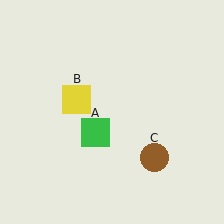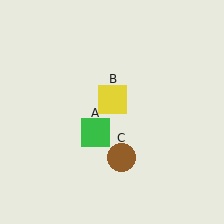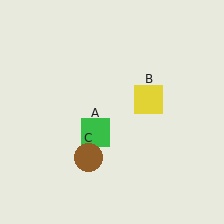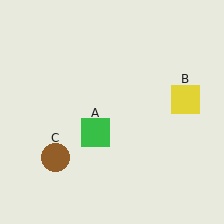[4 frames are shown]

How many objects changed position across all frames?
2 objects changed position: yellow square (object B), brown circle (object C).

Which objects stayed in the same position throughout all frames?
Green square (object A) remained stationary.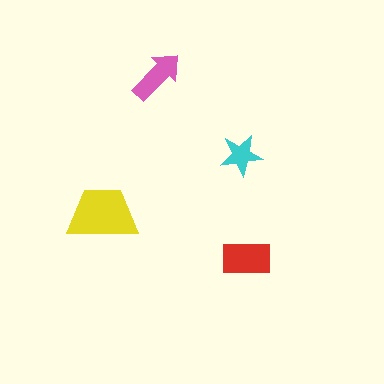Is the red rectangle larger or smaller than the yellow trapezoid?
Smaller.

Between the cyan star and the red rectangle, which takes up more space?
The red rectangle.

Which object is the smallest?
The cyan star.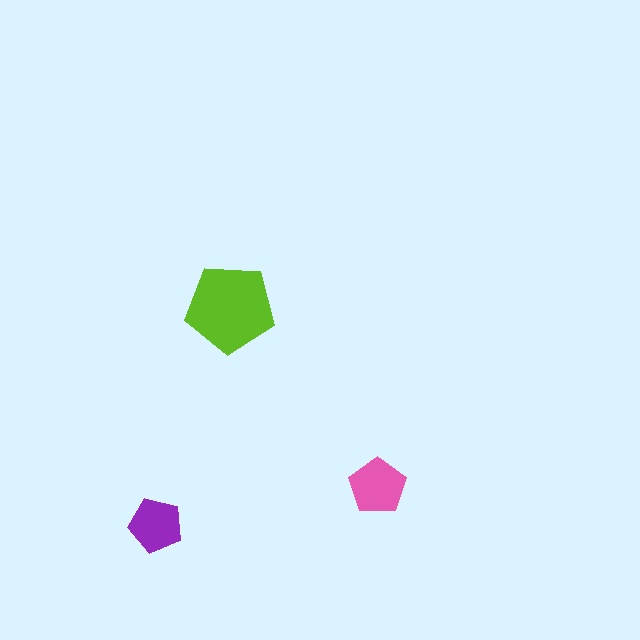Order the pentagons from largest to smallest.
the lime one, the pink one, the purple one.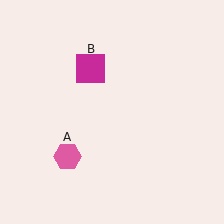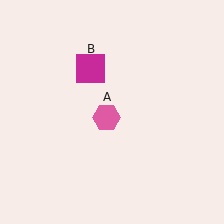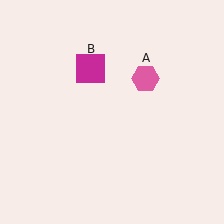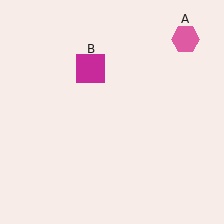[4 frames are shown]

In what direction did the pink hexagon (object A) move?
The pink hexagon (object A) moved up and to the right.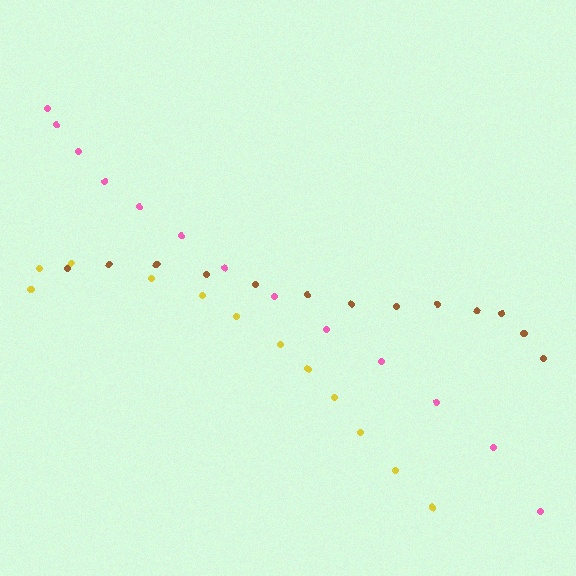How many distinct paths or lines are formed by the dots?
There are 3 distinct paths.